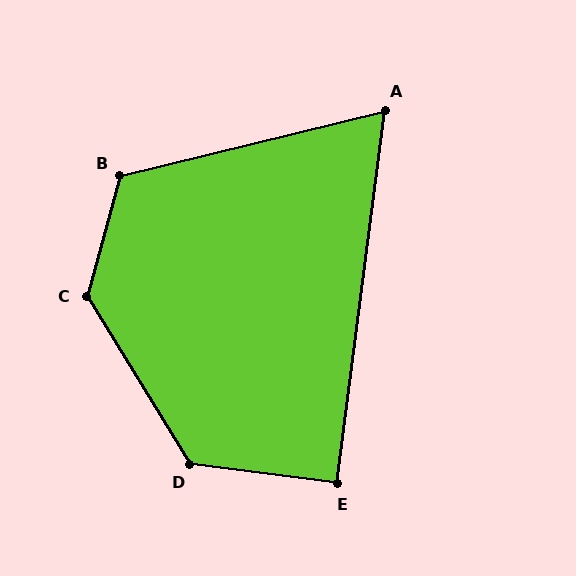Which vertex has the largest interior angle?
C, at approximately 133 degrees.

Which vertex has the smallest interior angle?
A, at approximately 69 degrees.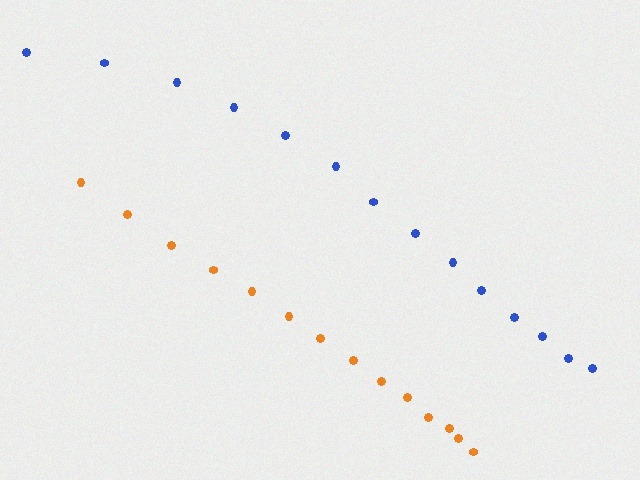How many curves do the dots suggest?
There are 2 distinct paths.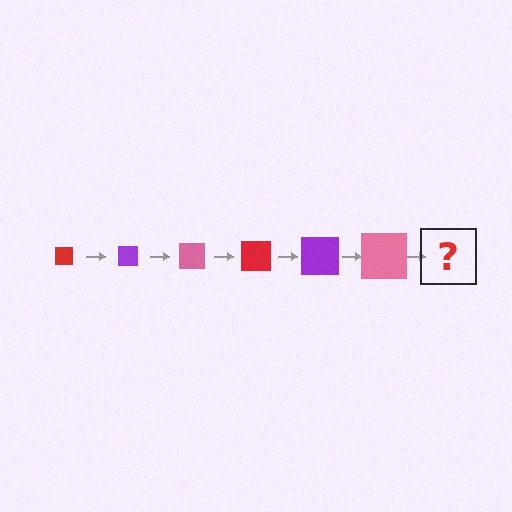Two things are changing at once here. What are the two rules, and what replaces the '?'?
The two rules are that the square grows larger each step and the color cycles through red, purple, and pink. The '?' should be a red square, larger than the previous one.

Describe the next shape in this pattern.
It should be a red square, larger than the previous one.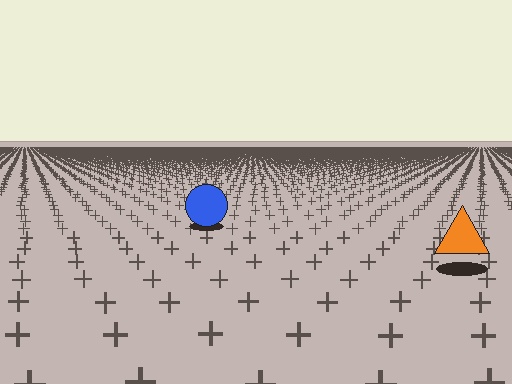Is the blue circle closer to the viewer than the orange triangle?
No. The orange triangle is closer — you can tell from the texture gradient: the ground texture is coarser near it.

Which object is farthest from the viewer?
The blue circle is farthest from the viewer. It appears smaller and the ground texture around it is denser.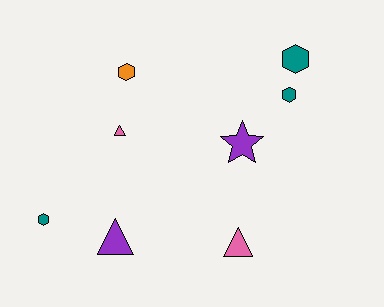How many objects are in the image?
There are 8 objects.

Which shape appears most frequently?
Hexagon, with 4 objects.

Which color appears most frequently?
Teal, with 3 objects.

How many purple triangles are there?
There is 1 purple triangle.